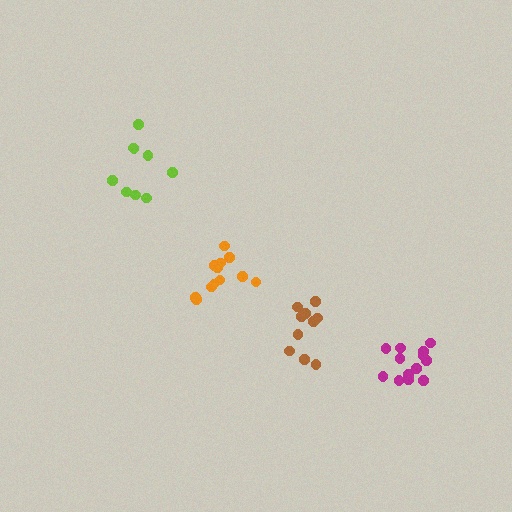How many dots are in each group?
Group 1: 9 dots, Group 2: 13 dots, Group 3: 12 dots, Group 4: 10 dots (44 total).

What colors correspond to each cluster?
The clusters are colored: lime, magenta, orange, brown.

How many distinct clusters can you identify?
There are 4 distinct clusters.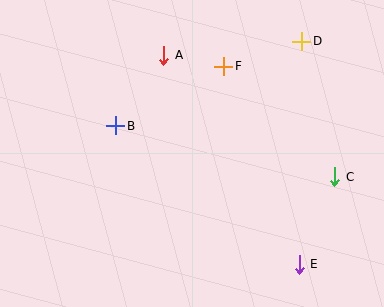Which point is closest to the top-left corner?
Point B is closest to the top-left corner.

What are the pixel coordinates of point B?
Point B is at (116, 126).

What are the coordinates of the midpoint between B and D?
The midpoint between B and D is at (209, 84).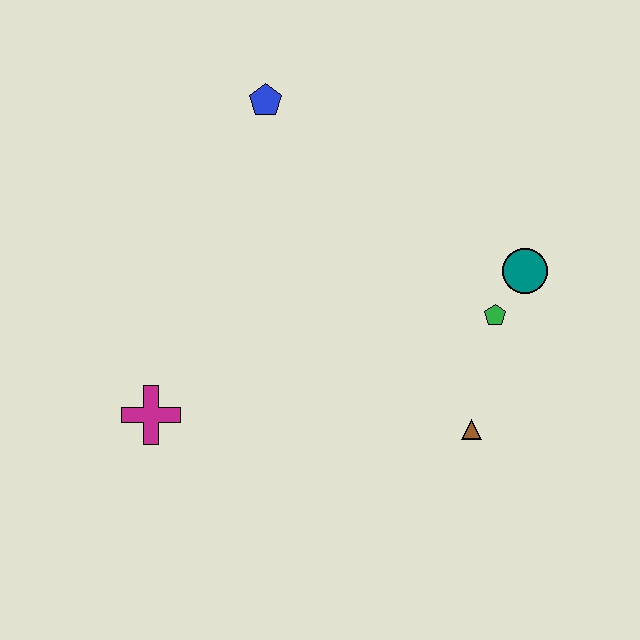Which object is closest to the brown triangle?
The green pentagon is closest to the brown triangle.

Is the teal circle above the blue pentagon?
No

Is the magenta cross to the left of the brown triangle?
Yes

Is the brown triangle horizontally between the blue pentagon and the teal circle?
Yes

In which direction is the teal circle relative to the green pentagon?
The teal circle is above the green pentagon.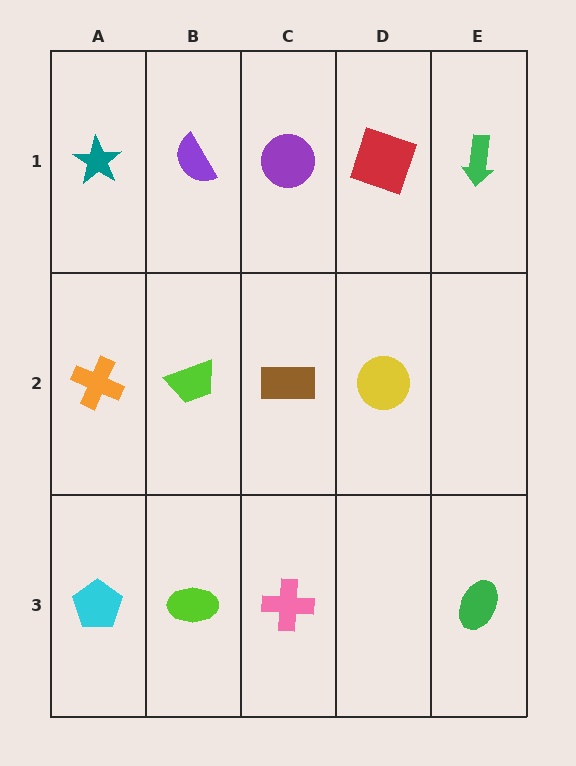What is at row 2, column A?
An orange cross.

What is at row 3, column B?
A lime ellipse.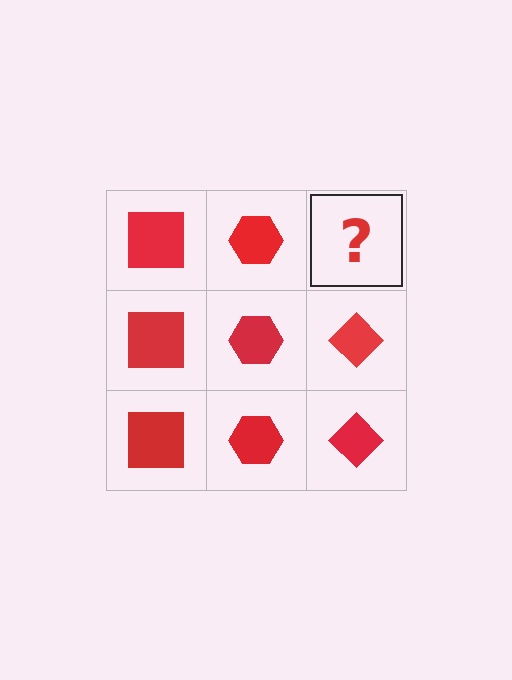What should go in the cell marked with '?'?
The missing cell should contain a red diamond.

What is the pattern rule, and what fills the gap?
The rule is that each column has a consistent shape. The gap should be filled with a red diamond.